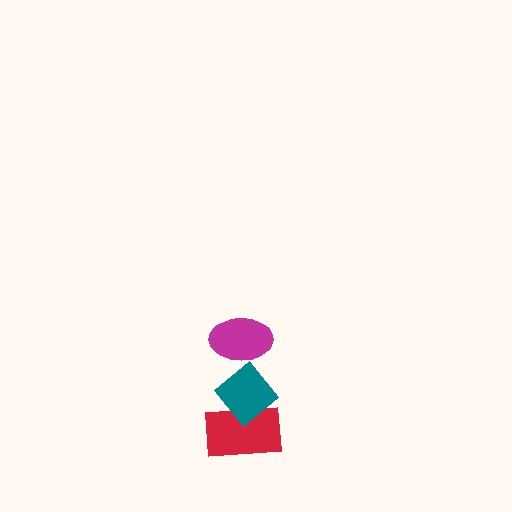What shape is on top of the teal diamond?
The magenta ellipse is on top of the teal diamond.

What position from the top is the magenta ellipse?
The magenta ellipse is 1st from the top.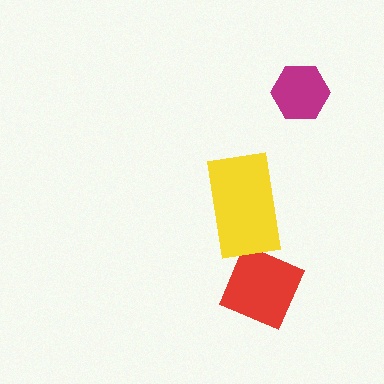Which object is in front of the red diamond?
The yellow rectangle is in front of the red diamond.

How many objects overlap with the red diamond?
1 object overlaps with the red diamond.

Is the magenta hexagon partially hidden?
No, no other shape covers it.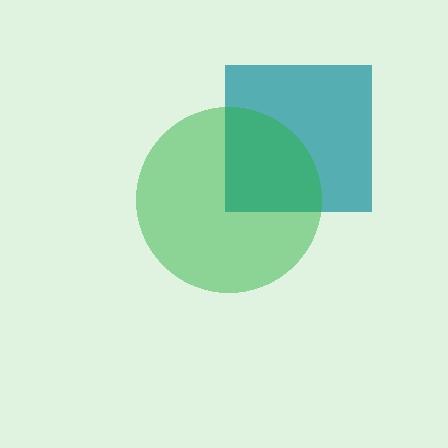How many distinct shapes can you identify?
There are 2 distinct shapes: a teal square, a green circle.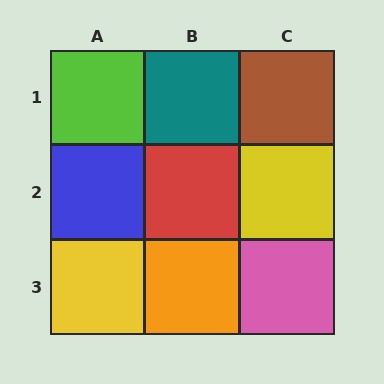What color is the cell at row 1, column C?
Brown.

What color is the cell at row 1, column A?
Lime.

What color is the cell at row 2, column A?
Blue.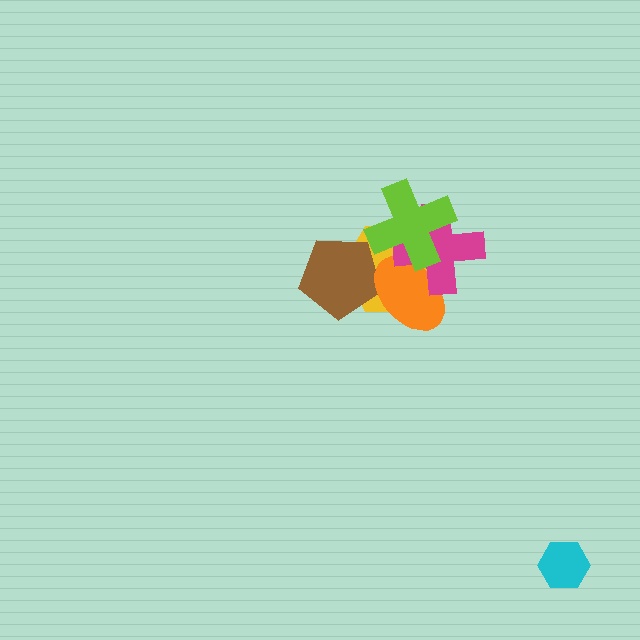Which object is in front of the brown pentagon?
The orange ellipse is in front of the brown pentagon.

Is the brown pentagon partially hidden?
Yes, it is partially covered by another shape.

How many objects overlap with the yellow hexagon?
4 objects overlap with the yellow hexagon.